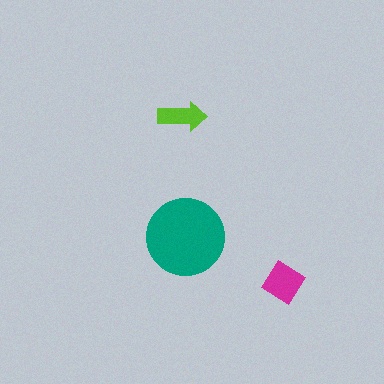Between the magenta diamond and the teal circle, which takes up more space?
The teal circle.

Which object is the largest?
The teal circle.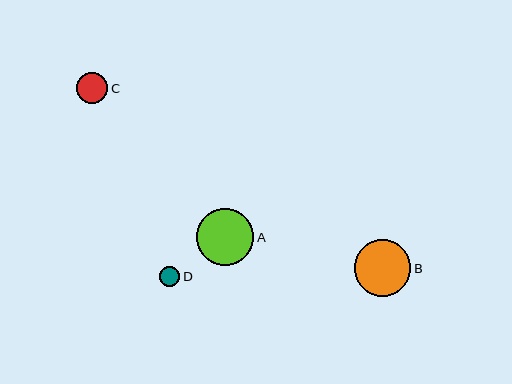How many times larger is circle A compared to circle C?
Circle A is approximately 1.8 times the size of circle C.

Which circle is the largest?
Circle A is the largest with a size of approximately 57 pixels.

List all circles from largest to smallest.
From largest to smallest: A, B, C, D.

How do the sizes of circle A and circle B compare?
Circle A and circle B are approximately the same size.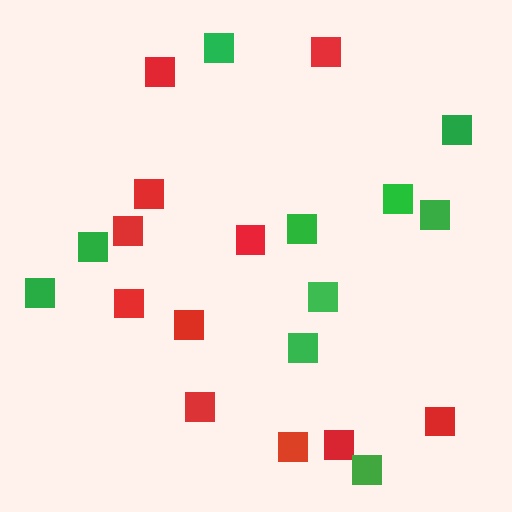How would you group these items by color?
There are 2 groups: one group of red squares (11) and one group of green squares (10).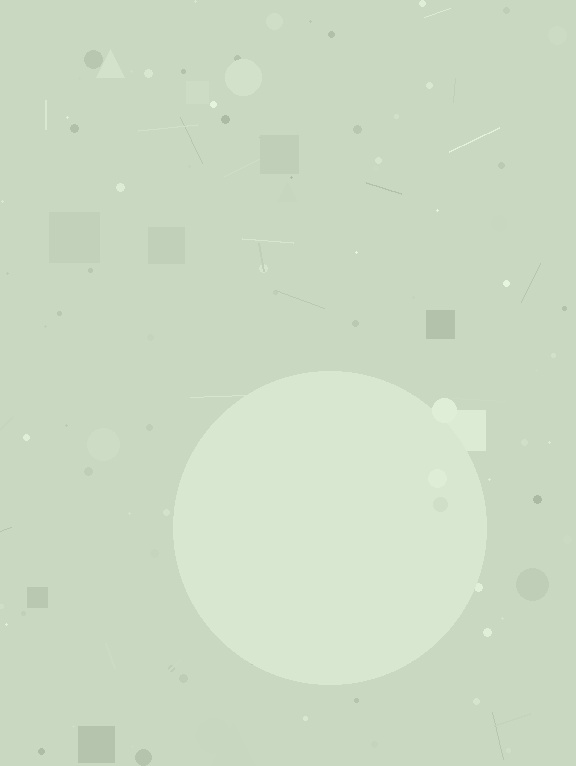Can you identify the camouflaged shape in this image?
The camouflaged shape is a circle.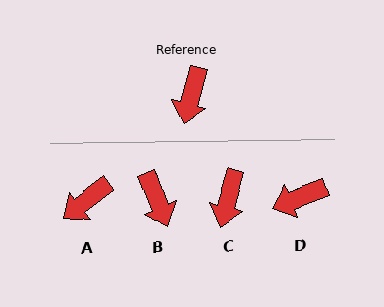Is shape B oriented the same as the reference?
No, it is off by about 37 degrees.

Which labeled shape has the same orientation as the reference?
C.